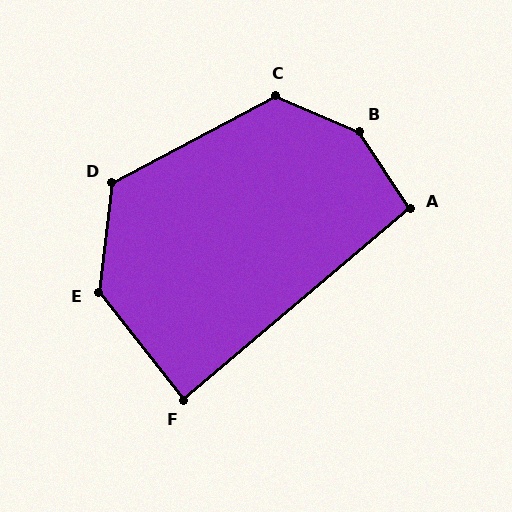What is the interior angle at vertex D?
Approximately 125 degrees (obtuse).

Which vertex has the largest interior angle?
B, at approximately 147 degrees.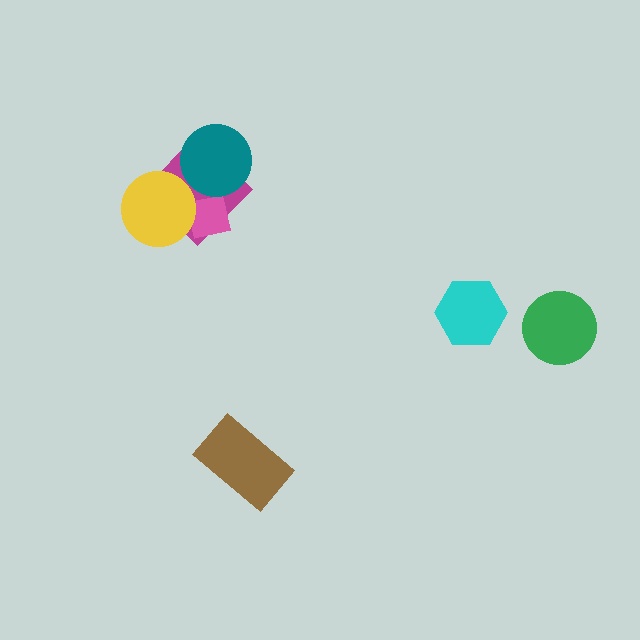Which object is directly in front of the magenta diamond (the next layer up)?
The pink square is directly in front of the magenta diamond.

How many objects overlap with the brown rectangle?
0 objects overlap with the brown rectangle.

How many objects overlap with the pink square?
2 objects overlap with the pink square.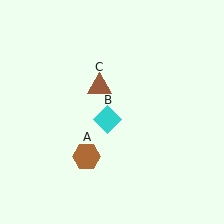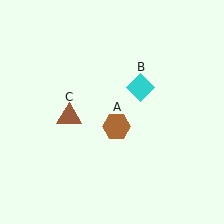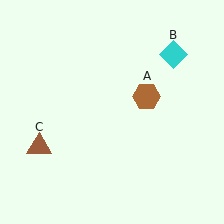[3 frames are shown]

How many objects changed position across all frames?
3 objects changed position: brown hexagon (object A), cyan diamond (object B), brown triangle (object C).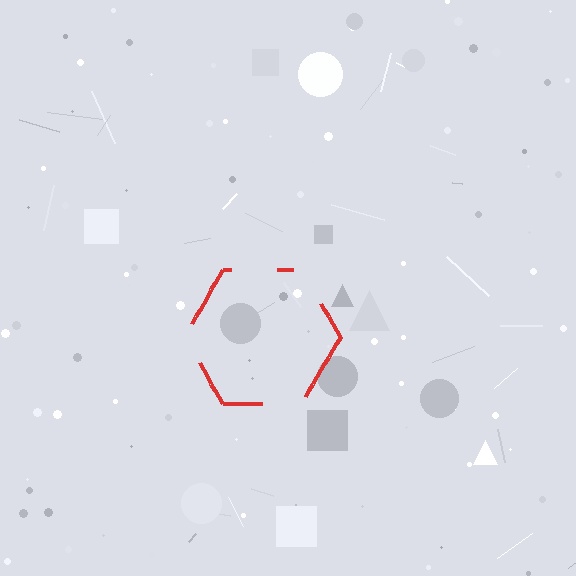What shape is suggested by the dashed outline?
The dashed outline suggests a hexagon.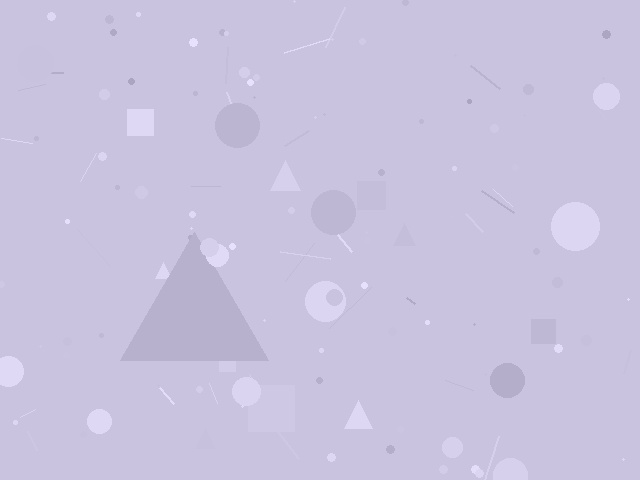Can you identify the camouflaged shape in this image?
The camouflaged shape is a triangle.